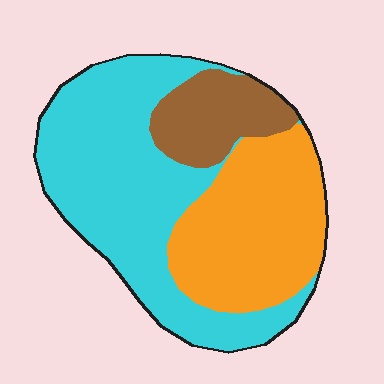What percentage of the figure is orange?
Orange covers roughly 35% of the figure.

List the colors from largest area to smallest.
From largest to smallest: cyan, orange, brown.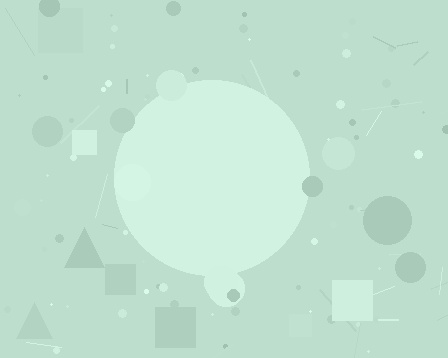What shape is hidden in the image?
A circle is hidden in the image.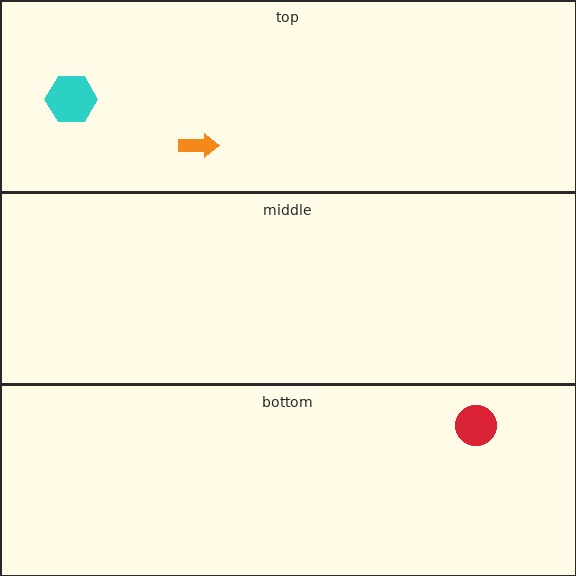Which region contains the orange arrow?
The top region.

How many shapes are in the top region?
2.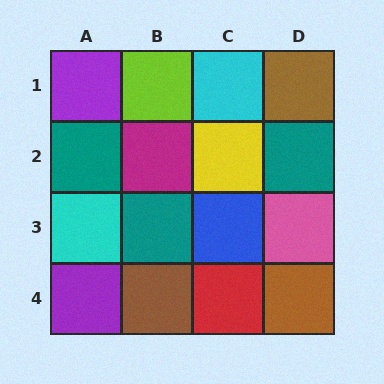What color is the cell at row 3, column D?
Pink.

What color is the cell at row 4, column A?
Purple.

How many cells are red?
1 cell is red.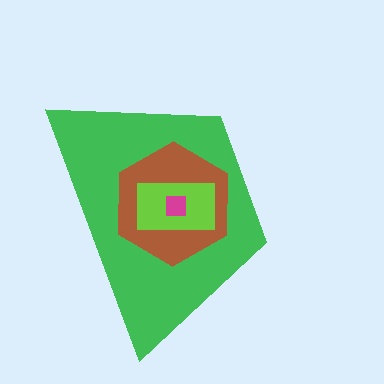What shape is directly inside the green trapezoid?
The brown hexagon.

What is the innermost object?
The magenta square.